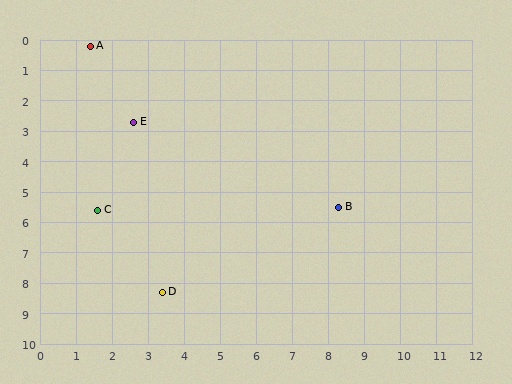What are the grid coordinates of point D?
Point D is at approximately (3.4, 8.3).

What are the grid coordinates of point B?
Point B is at approximately (8.3, 5.5).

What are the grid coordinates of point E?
Point E is at approximately (2.6, 2.7).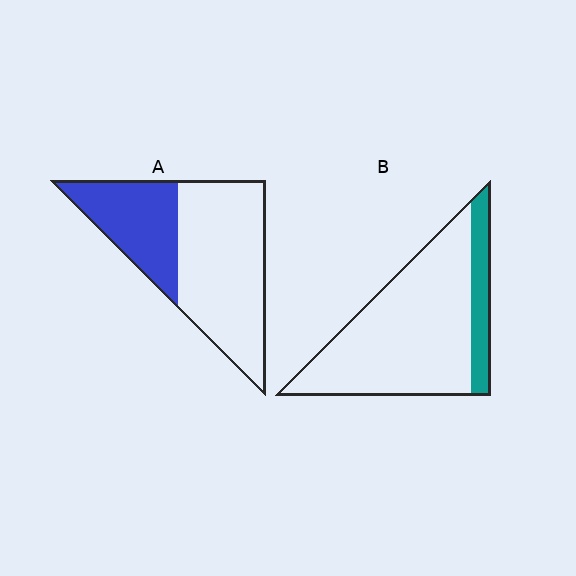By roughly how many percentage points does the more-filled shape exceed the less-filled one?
By roughly 20 percentage points (A over B).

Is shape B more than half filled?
No.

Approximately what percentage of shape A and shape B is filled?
A is approximately 35% and B is approximately 20%.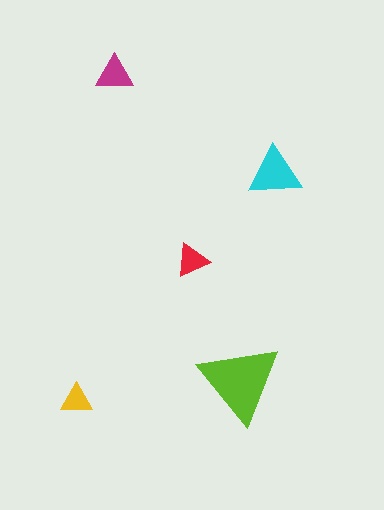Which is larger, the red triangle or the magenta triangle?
The magenta one.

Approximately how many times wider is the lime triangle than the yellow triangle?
About 2.5 times wider.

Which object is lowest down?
The yellow triangle is bottommost.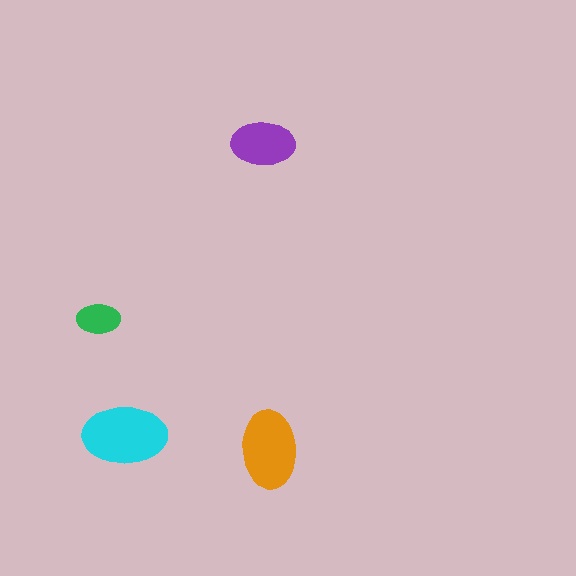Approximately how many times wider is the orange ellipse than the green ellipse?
About 2 times wider.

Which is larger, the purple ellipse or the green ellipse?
The purple one.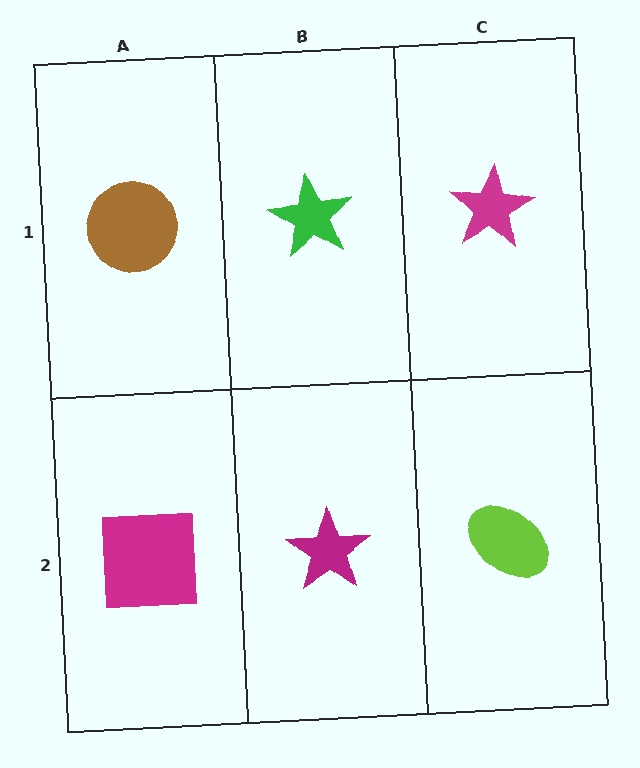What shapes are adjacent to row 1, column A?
A magenta square (row 2, column A), a green star (row 1, column B).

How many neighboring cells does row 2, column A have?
2.